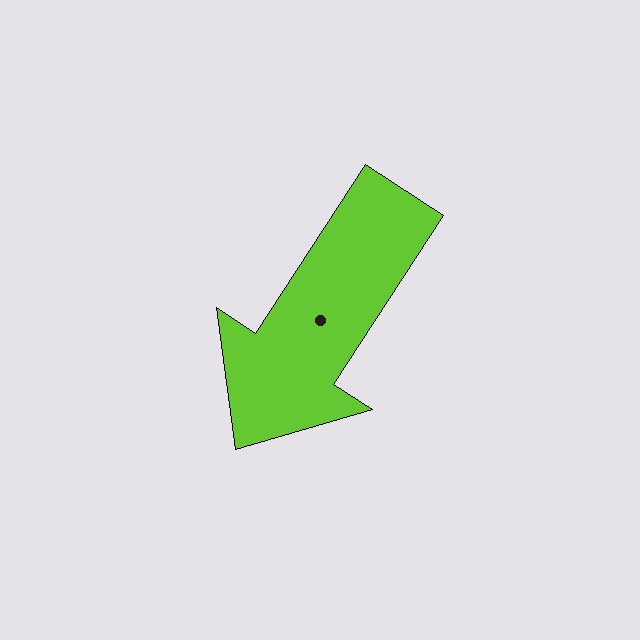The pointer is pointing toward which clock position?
Roughly 7 o'clock.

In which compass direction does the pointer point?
Southwest.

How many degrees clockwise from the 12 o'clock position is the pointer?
Approximately 213 degrees.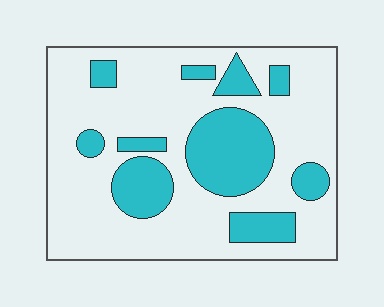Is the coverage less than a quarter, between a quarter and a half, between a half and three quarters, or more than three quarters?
Between a quarter and a half.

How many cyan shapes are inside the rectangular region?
10.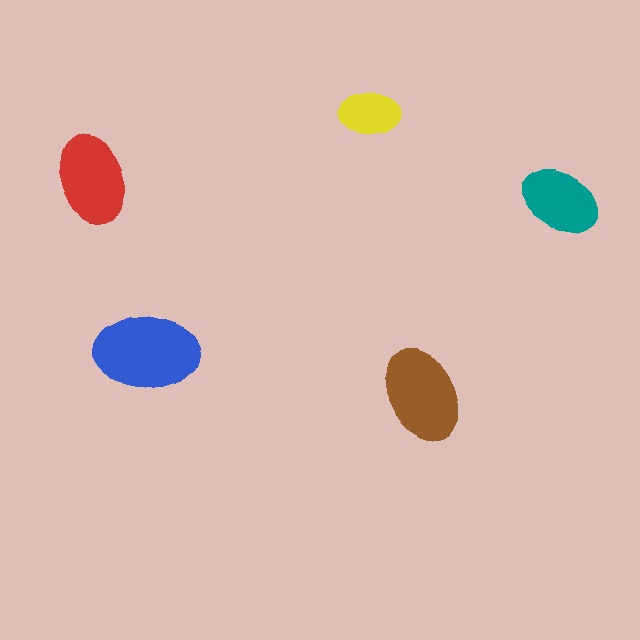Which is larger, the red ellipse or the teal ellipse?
The red one.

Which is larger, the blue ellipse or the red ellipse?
The blue one.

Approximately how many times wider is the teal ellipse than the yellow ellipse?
About 1.5 times wider.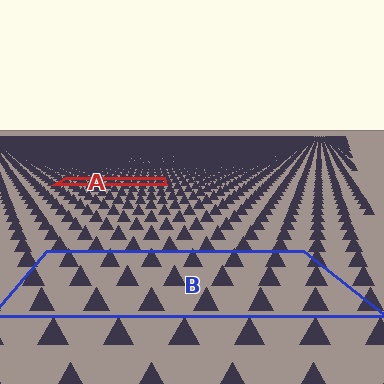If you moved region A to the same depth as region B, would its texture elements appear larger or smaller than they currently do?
They would appear larger. At a closer depth, the same texture elements are projected at a bigger on-screen size.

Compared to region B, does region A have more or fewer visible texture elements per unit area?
Region A has more texture elements per unit area — they are packed more densely because it is farther away.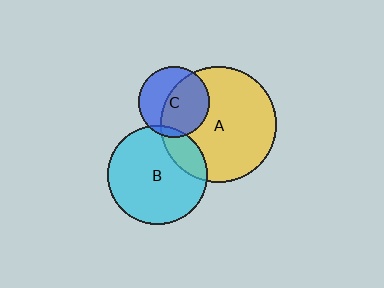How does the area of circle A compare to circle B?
Approximately 1.4 times.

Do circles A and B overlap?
Yes.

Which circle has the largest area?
Circle A (yellow).